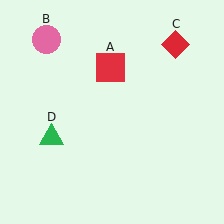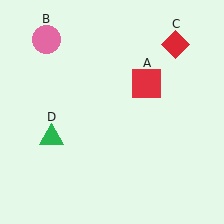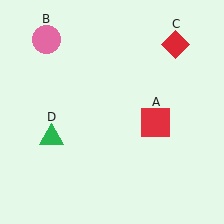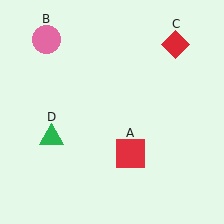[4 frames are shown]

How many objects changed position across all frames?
1 object changed position: red square (object A).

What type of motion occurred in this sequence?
The red square (object A) rotated clockwise around the center of the scene.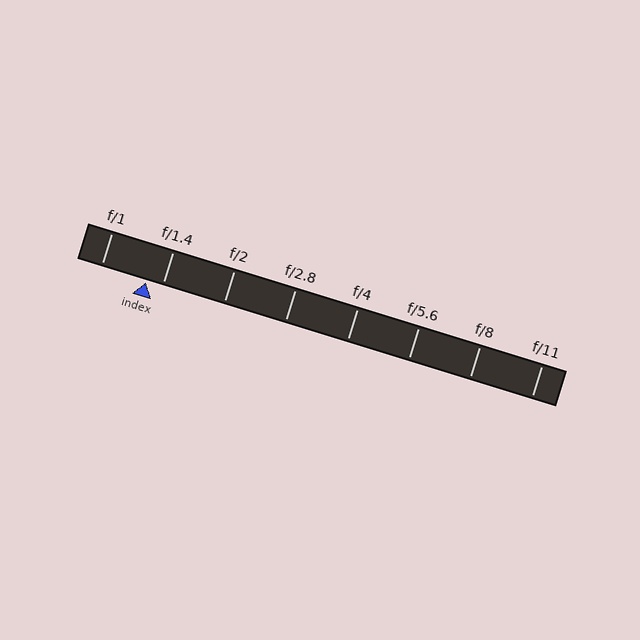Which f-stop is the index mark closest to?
The index mark is closest to f/1.4.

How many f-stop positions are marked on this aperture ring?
There are 8 f-stop positions marked.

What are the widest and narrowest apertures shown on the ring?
The widest aperture shown is f/1 and the narrowest is f/11.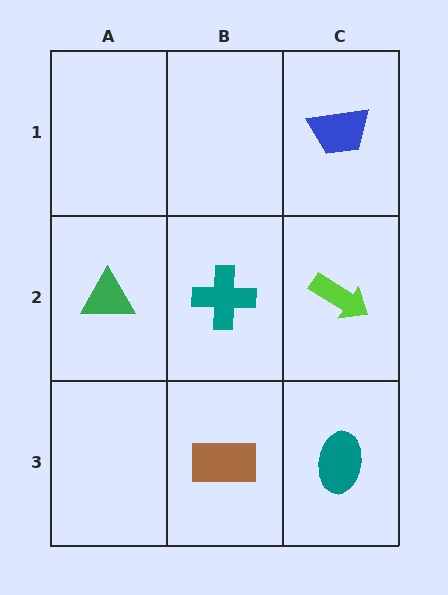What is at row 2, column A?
A green triangle.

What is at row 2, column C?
A lime arrow.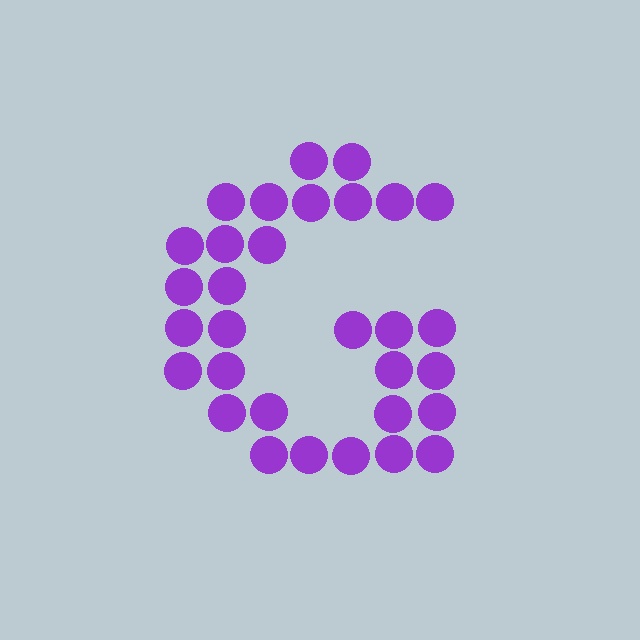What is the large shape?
The large shape is the letter G.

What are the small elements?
The small elements are circles.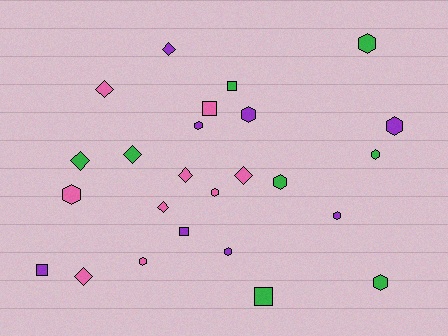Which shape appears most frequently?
Hexagon, with 12 objects.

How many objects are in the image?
There are 25 objects.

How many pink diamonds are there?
There are 5 pink diamonds.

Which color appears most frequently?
Pink, with 9 objects.